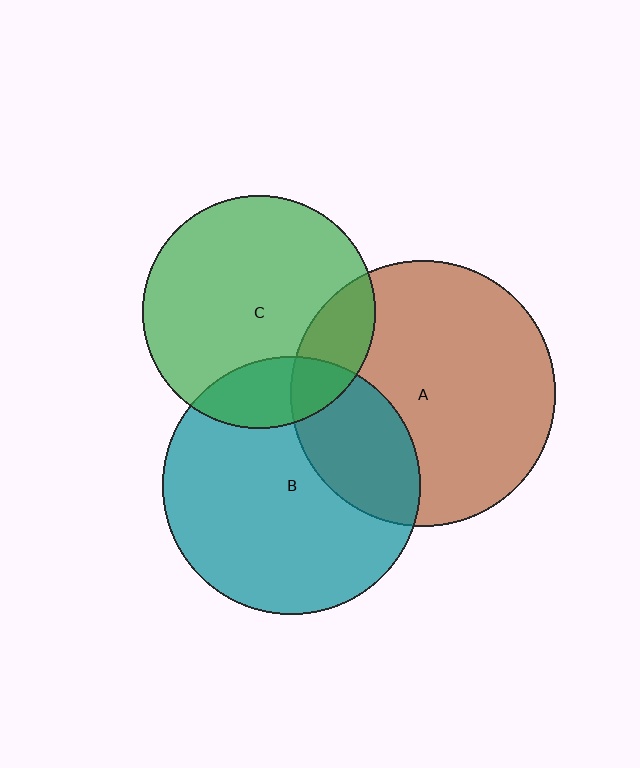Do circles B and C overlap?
Yes.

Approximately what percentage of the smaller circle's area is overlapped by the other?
Approximately 20%.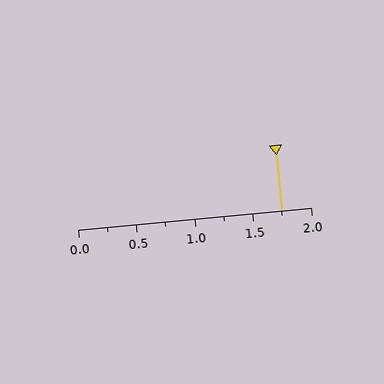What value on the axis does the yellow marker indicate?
The marker indicates approximately 1.75.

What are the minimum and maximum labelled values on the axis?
The axis runs from 0.0 to 2.0.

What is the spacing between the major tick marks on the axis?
The major ticks are spaced 0.5 apart.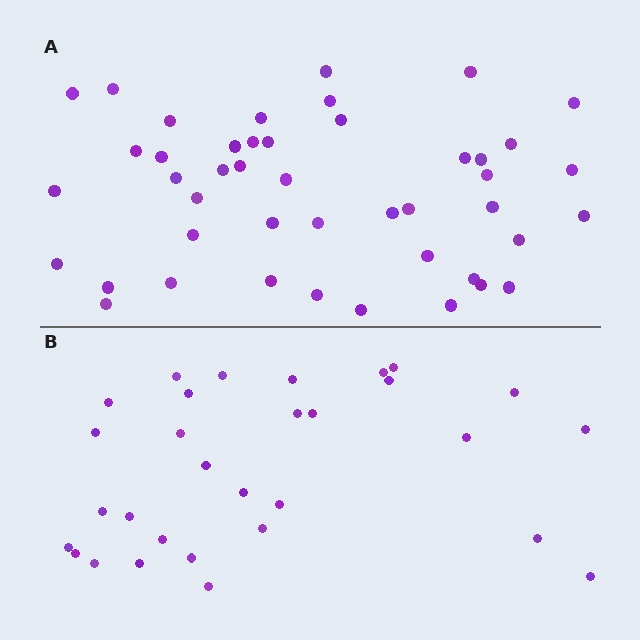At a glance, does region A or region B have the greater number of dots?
Region A (the top region) has more dots.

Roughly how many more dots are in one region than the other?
Region A has approximately 15 more dots than region B.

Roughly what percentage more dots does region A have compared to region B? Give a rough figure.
About 50% more.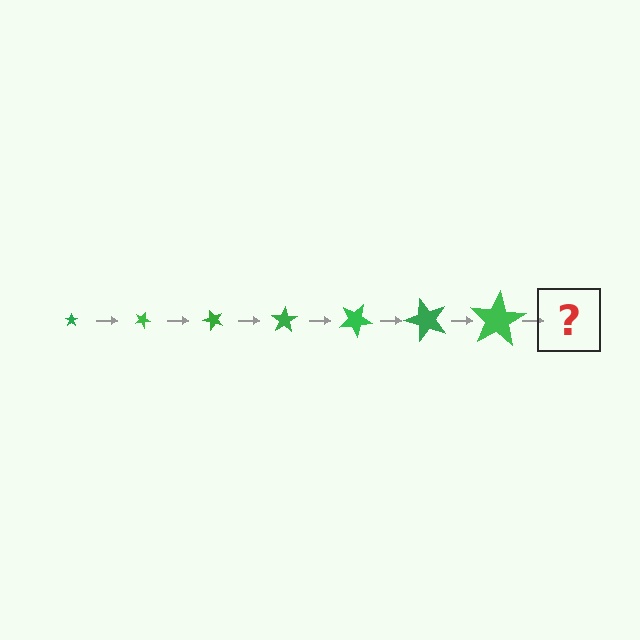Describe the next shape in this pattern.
It should be a star, larger than the previous one and rotated 175 degrees from the start.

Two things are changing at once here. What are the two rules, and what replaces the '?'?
The two rules are that the star grows larger each step and it rotates 25 degrees each step. The '?' should be a star, larger than the previous one and rotated 175 degrees from the start.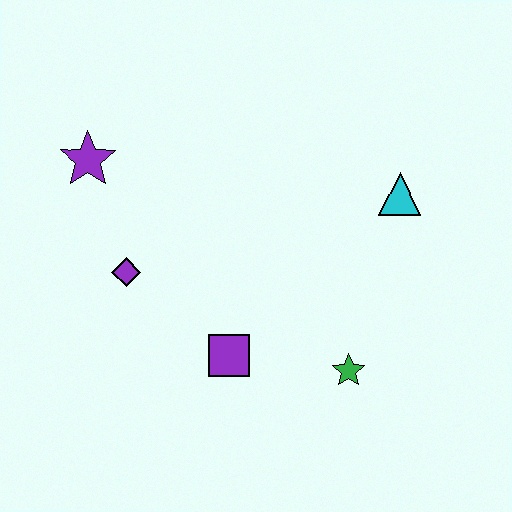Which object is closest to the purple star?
The purple diamond is closest to the purple star.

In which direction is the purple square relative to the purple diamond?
The purple square is to the right of the purple diamond.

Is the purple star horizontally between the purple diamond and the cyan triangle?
No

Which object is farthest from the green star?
The purple star is farthest from the green star.